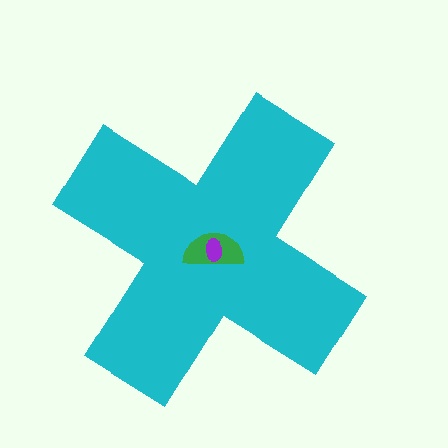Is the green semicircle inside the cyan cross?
Yes.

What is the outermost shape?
The cyan cross.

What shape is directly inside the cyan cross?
The green semicircle.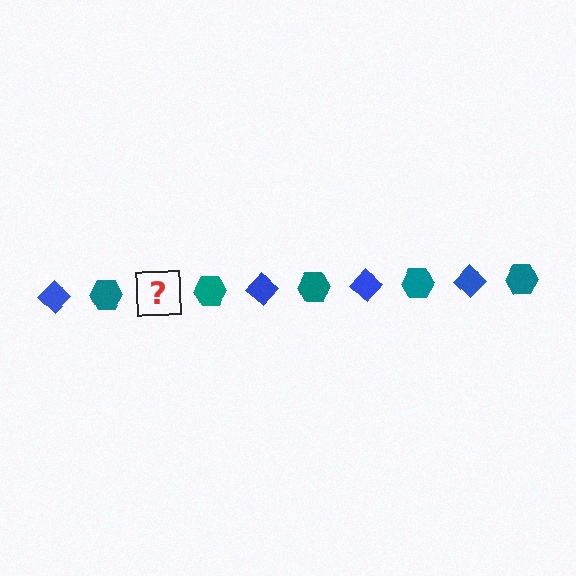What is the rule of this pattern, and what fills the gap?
The rule is that the pattern alternates between blue diamond and teal hexagon. The gap should be filled with a blue diamond.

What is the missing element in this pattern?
The missing element is a blue diamond.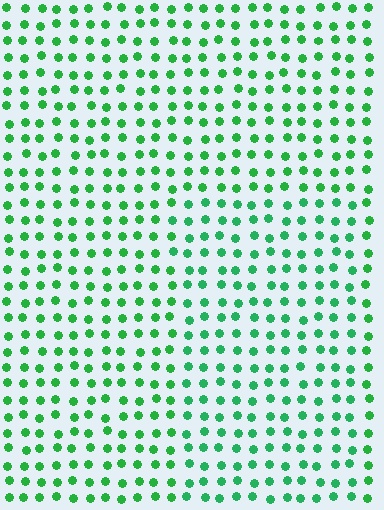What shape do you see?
I see a rectangle.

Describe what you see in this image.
The image is filled with small green elements in a uniform arrangement. A rectangle-shaped region is visible where the elements are tinted to a slightly different hue, forming a subtle color boundary.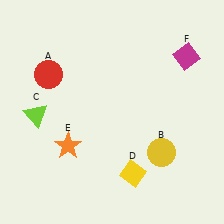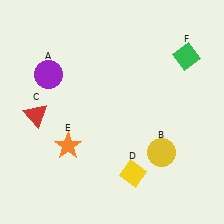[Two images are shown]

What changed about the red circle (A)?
In Image 1, A is red. In Image 2, it changed to purple.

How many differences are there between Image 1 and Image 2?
There are 3 differences between the two images.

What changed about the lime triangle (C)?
In Image 1, C is lime. In Image 2, it changed to red.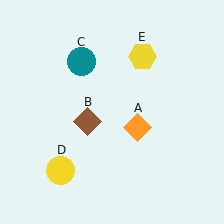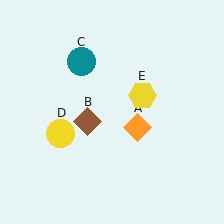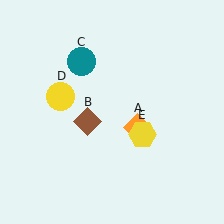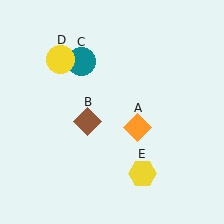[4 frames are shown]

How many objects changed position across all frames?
2 objects changed position: yellow circle (object D), yellow hexagon (object E).